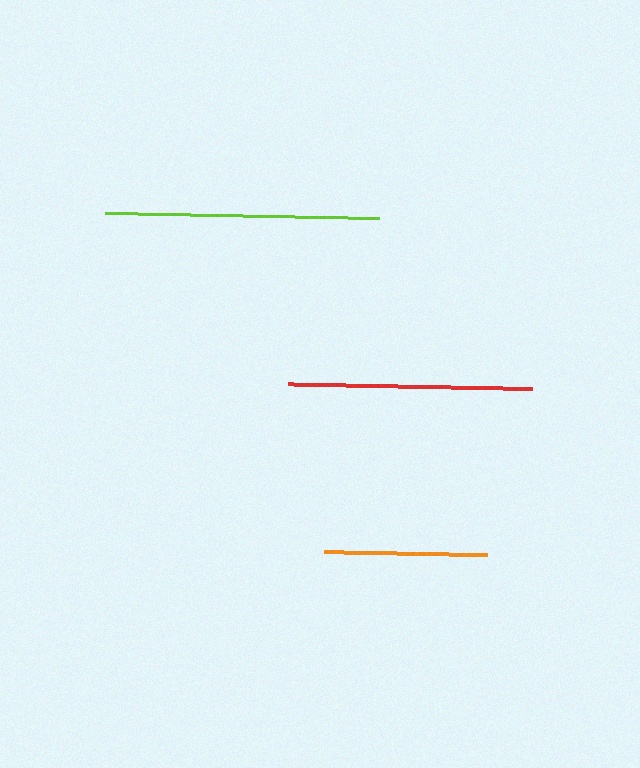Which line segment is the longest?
The lime line is the longest at approximately 274 pixels.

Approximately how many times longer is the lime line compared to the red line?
The lime line is approximately 1.1 times the length of the red line.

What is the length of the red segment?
The red segment is approximately 244 pixels long.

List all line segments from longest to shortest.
From longest to shortest: lime, red, orange.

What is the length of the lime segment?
The lime segment is approximately 274 pixels long.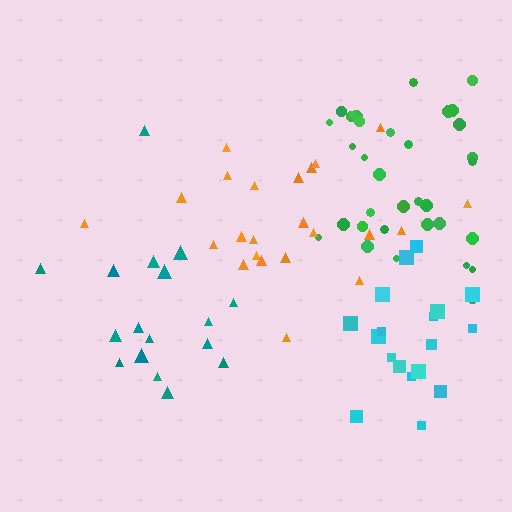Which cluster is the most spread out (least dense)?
Orange.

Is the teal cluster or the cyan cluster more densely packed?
Cyan.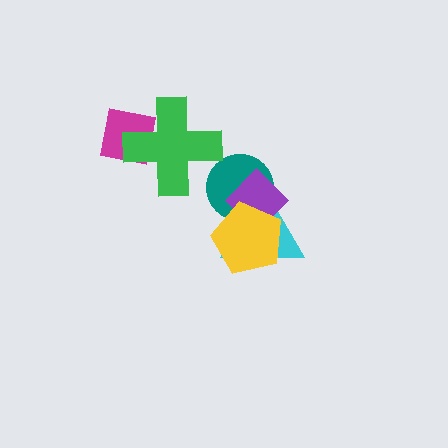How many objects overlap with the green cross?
1 object overlaps with the green cross.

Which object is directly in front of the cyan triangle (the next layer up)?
The purple diamond is directly in front of the cyan triangle.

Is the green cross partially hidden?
No, no other shape covers it.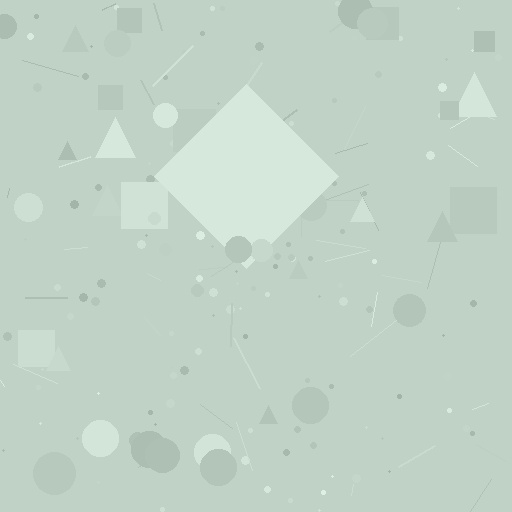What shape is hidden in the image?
A diamond is hidden in the image.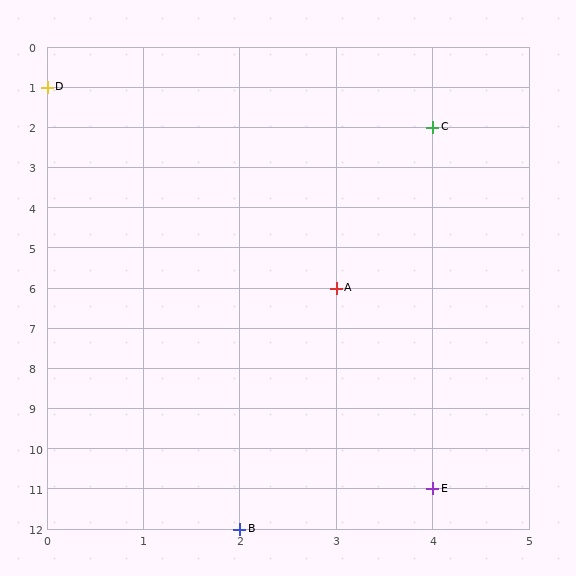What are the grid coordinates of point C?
Point C is at grid coordinates (4, 2).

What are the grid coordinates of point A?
Point A is at grid coordinates (3, 6).